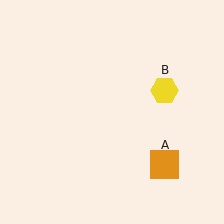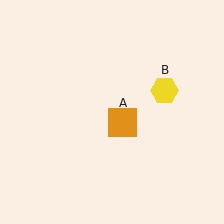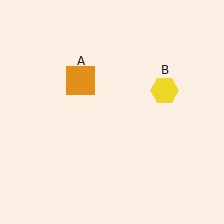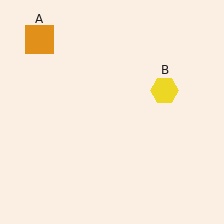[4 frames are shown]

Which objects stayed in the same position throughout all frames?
Yellow hexagon (object B) remained stationary.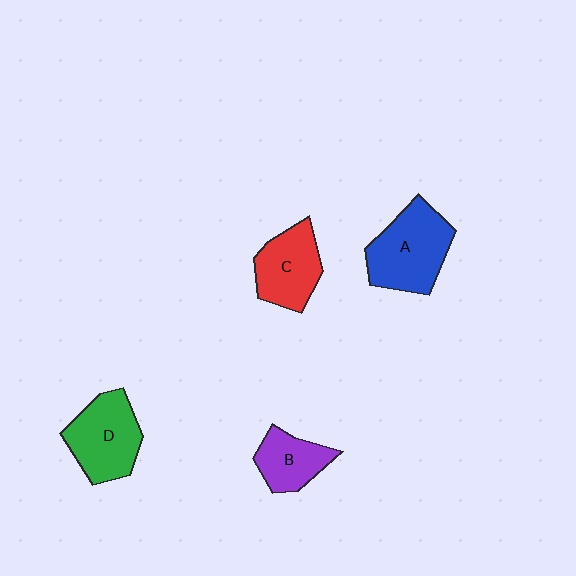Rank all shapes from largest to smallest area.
From largest to smallest: A (blue), D (green), C (red), B (purple).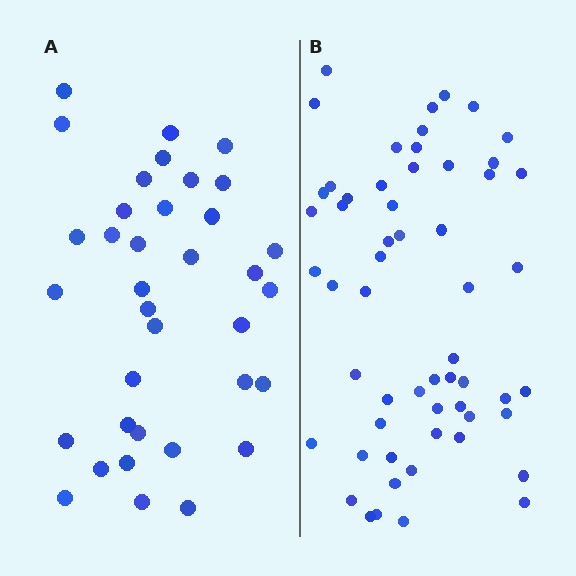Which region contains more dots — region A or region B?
Region B (the right region) has more dots.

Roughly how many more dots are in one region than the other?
Region B has approximately 20 more dots than region A.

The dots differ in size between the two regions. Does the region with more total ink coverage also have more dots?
No. Region A has more total ink coverage because its dots are larger, but region B actually contains more individual dots. Total area can be misleading — the number of items is what matters here.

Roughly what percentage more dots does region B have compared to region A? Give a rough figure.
About 60% more.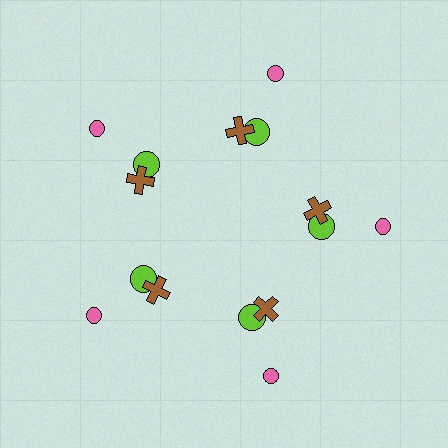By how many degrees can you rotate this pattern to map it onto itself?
The pattern maps onto itself every 72 degrees of rotation.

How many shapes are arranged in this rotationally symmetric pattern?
There are 15 shapes, arranged in 5 groups of 3.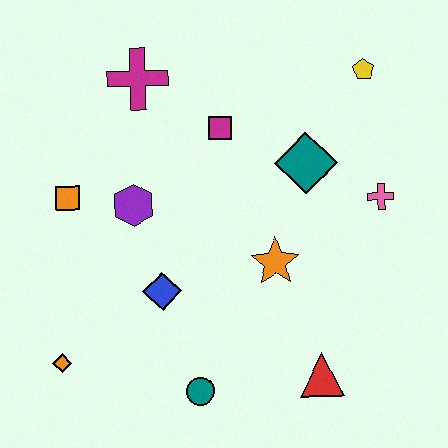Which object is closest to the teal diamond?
The pink cross is closest to the teal diamond.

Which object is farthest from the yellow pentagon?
The orange diamond is farthest from the yellow pentagon.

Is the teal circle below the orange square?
Yes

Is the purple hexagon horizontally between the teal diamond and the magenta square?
No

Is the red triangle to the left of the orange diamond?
No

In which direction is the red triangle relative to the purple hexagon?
The red triangle is to the right of the purple hexagon.